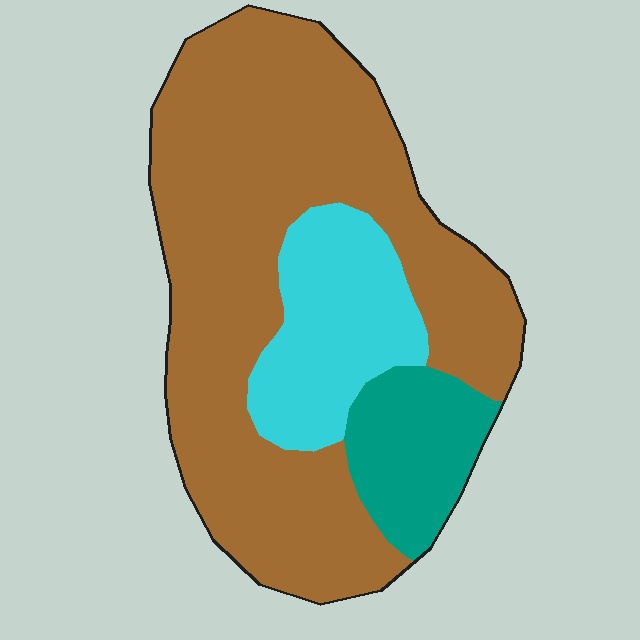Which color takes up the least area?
Teal, at roughly 15%.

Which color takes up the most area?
Brown, at roughly 70%.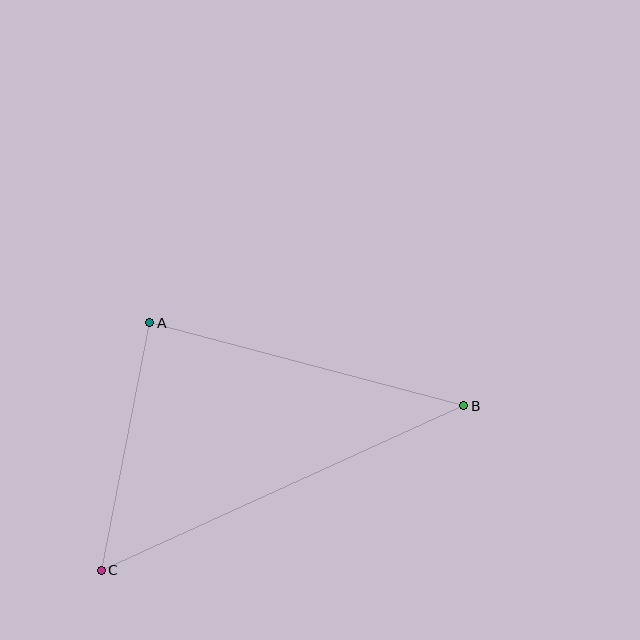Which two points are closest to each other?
Points A and C are closest to each other.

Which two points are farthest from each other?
Points B and C are farthest from each other.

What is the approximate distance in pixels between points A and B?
The distance between A and B is approximately 325 pixels.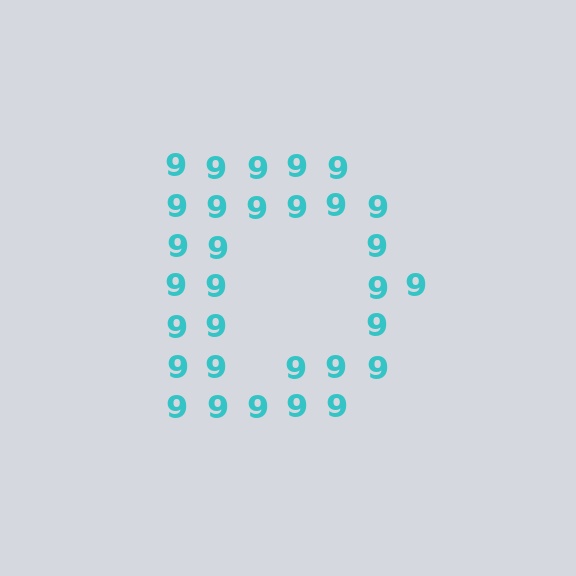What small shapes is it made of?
It is made of small digit 9's.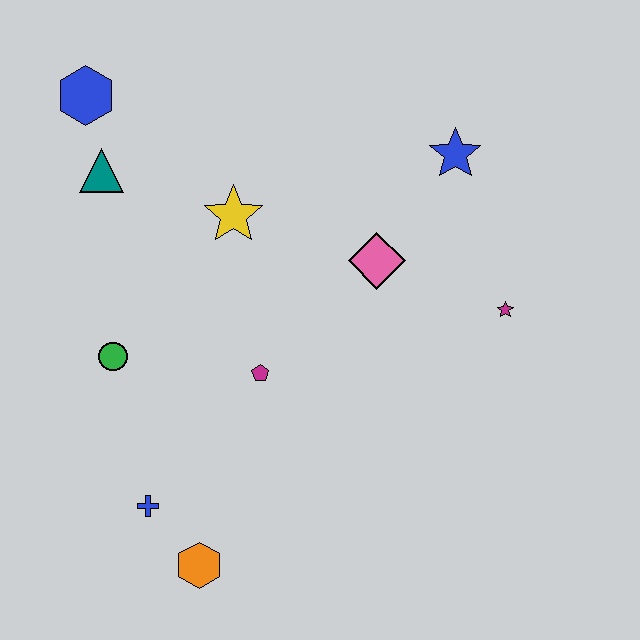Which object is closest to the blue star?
The pink diamond is closest to the blue star.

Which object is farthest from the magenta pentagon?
The blue hexagon is farthest from the magenta pentagon.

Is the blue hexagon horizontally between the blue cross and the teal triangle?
No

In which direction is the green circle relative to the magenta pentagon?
The green circle is to the left of the magenta pentagon.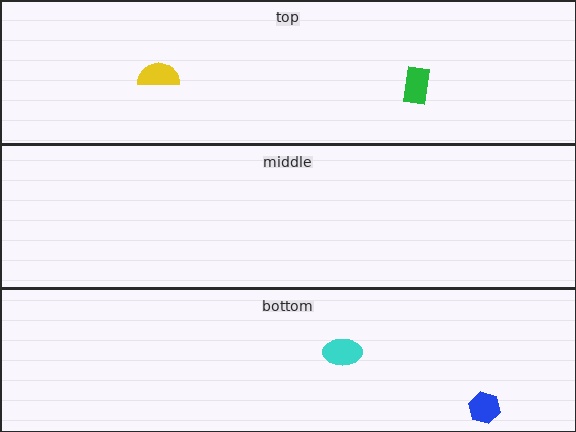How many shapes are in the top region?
2.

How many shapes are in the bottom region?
2.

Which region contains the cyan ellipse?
The bottom region.